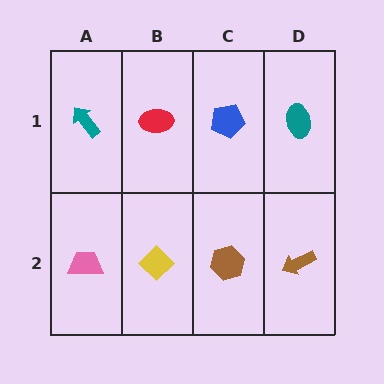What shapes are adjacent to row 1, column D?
A brown arrow (row 2, column D), a blue pentagon (row 1, column C).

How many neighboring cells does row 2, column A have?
2.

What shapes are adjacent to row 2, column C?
A blue pentagon (row 1, column C), a yellow diamond (row 2, column B), a brown arrow (row 2, column D).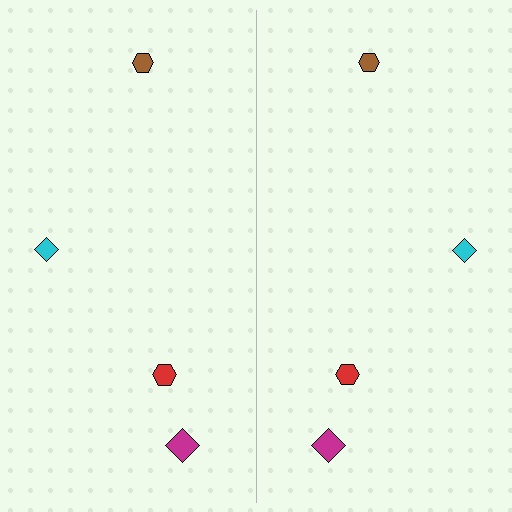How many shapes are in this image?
There are 8 shapes in this image.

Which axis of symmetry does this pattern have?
The pattern has a vertical axis of symmetry running through the center of the image.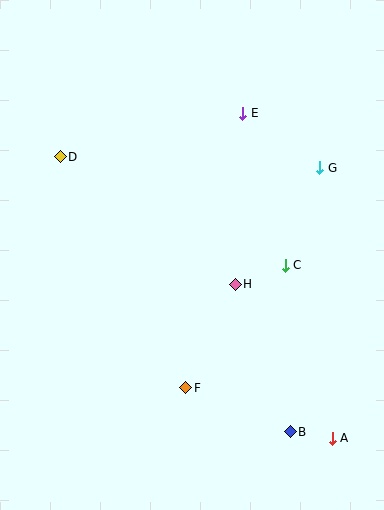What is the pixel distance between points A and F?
The distance between A and F is 155 pixels.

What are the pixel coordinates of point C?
Point C is at (285, 265).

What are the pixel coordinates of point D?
Point D is at (60, 157).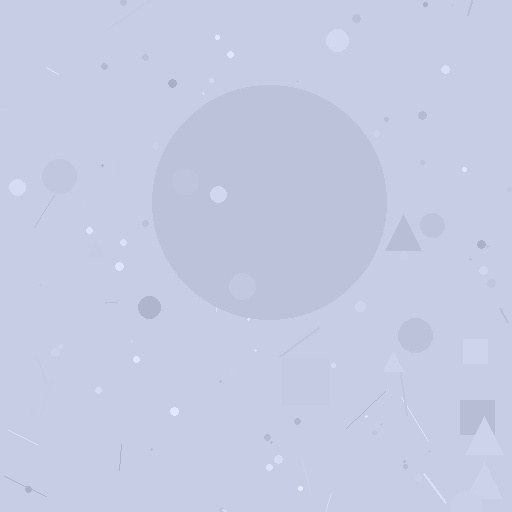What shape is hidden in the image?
A circle is hidden in the image.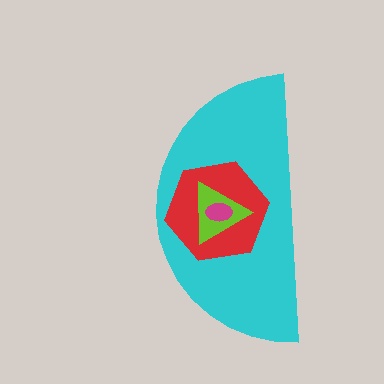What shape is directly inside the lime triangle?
The magenta ellipse.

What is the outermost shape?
The cyan semicircle.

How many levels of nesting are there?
4.